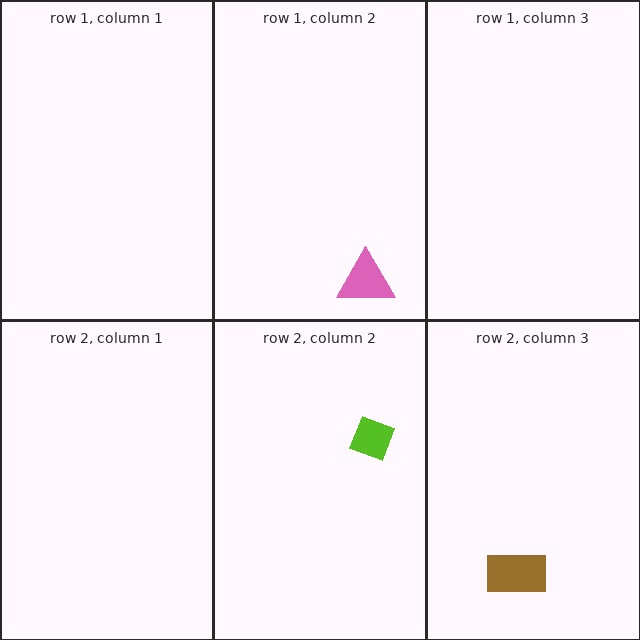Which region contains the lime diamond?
The row 2, column 2 region.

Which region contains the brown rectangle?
The row 2, column 3 region.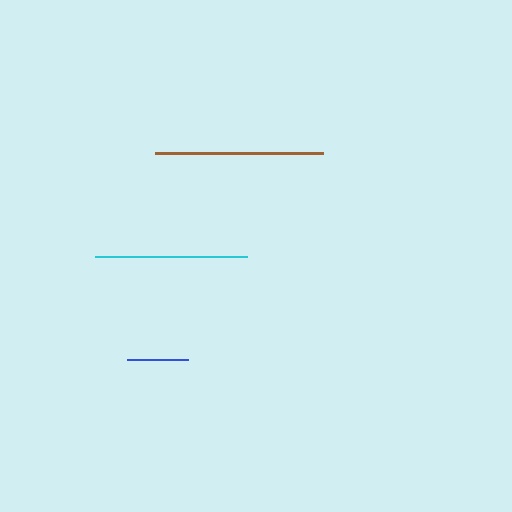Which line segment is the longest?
The brown line is the longest at approximately 169 pixels.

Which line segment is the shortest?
The blue line is the shortest at approximately 61 pixels.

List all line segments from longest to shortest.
From longest to shortest: brown, cyan, blue.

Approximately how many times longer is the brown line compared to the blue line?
The brown line is approximately 2.8 times the length of the blue line.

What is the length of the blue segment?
The blue segment is approximately 61 pixels long.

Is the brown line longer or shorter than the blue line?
The brown line is longer than the blue line.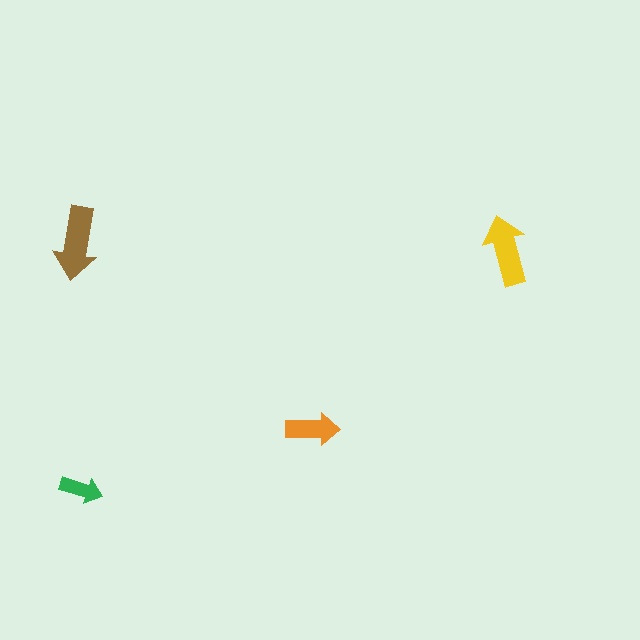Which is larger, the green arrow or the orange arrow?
The orange one.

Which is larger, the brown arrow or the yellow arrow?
The brown one.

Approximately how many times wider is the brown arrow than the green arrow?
About 1.5 times wider.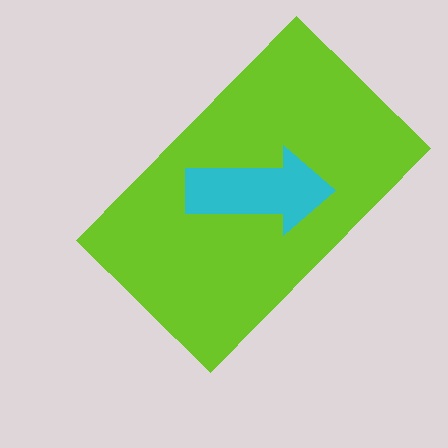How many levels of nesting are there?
2.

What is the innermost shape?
The cyan arrow.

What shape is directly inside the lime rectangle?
The cyan arrow.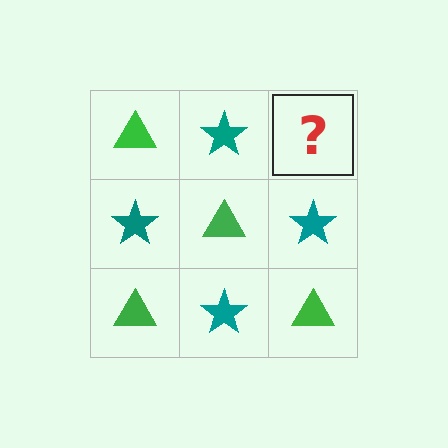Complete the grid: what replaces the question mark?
The question mark should be replaced with a green triangle.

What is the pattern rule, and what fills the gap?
The rule is that it alternates green triangle and teal star in a checkerboard pattern. The gap should be filled with a green triangle.